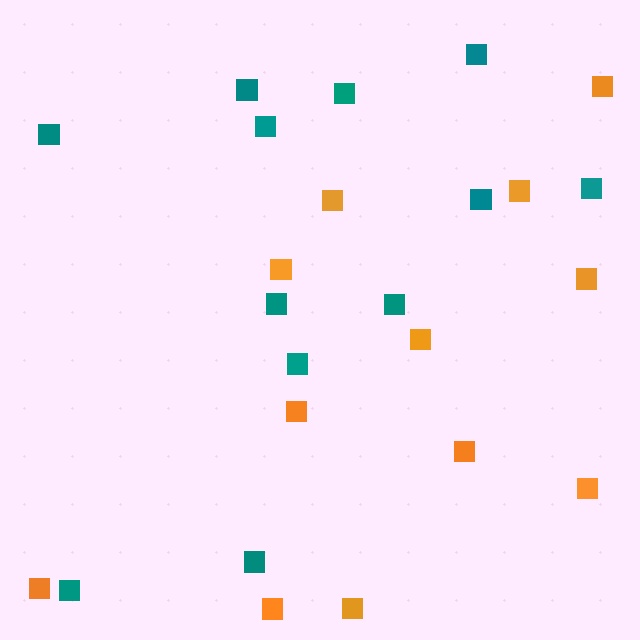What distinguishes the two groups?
There are 2 groups: one group of orange squares (12) and one group of teal squares (12).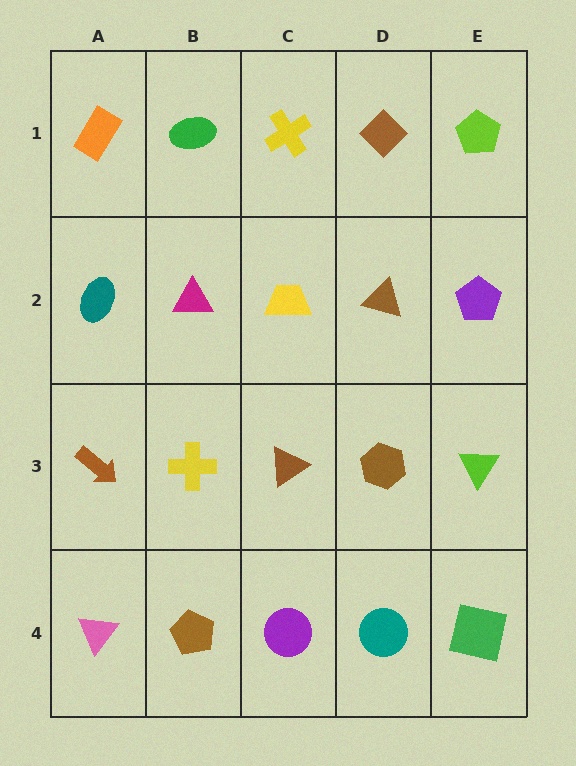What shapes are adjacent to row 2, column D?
A brown diamond (row 1, column D), a brown hexagon (row 3, column D), a yellow trapezoid (row 2, column C), a purple pentagon (row 2, column E).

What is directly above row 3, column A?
A teal ellipse.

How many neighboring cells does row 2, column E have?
3.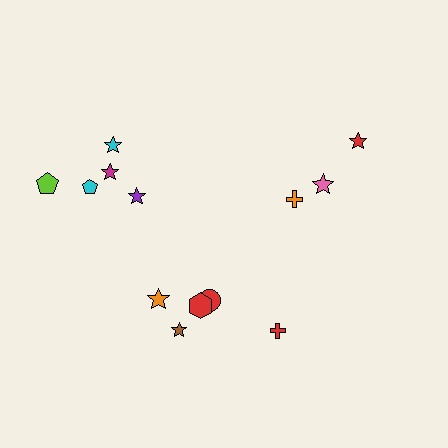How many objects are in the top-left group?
There are 5 objects.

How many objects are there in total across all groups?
There are 13 objects.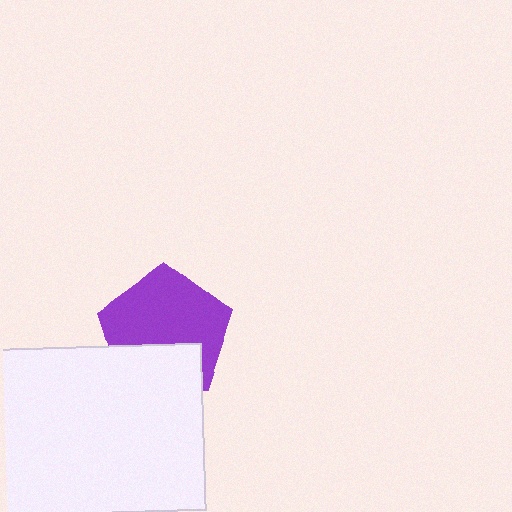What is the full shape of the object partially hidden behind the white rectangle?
The partially hidden object is a purple pentagon.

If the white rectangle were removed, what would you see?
You would see the complete purple pentagon.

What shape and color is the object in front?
The object in front is a white rectangle.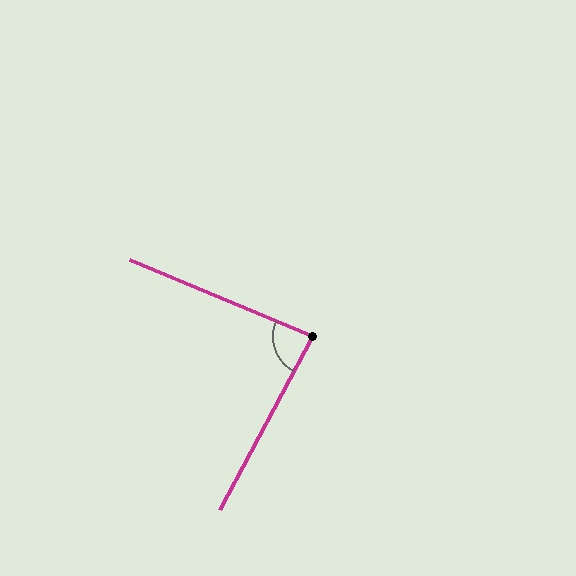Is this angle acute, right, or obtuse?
It is acute.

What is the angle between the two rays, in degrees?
Approximately 85 degrees.